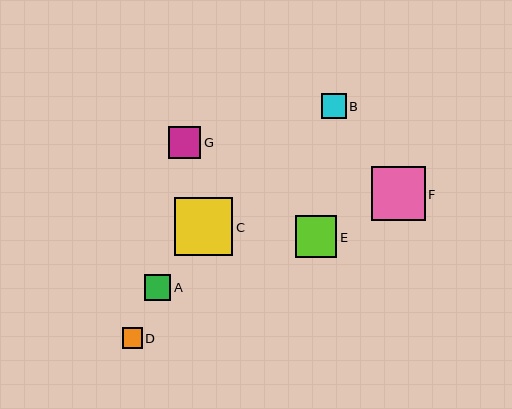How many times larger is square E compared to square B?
Square E is approximately 1.7 times the size of square B.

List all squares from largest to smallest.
From largest to smallest: C, F, E, G, A, B, D.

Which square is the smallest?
Square D is the smallest with a size of approximately 20 pixels.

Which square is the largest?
Square C is the largest with a size of approximately 59 pixels.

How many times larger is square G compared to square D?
Square G is approximately 1.6 times the size of square D.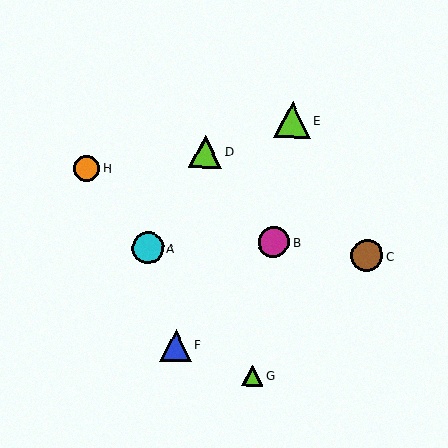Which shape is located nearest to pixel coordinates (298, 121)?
The lime triangle (labeled E) at (292, 120) is nearest to that location.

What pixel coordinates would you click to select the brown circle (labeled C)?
Click at (367, 256) to select the brown circle C.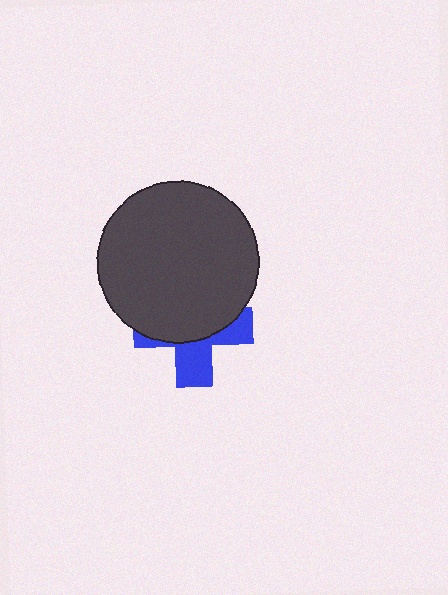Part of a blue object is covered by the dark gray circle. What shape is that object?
It is a cross.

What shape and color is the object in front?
The object in front is a dark gray circle.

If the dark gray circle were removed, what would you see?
You would see the complete blue cross.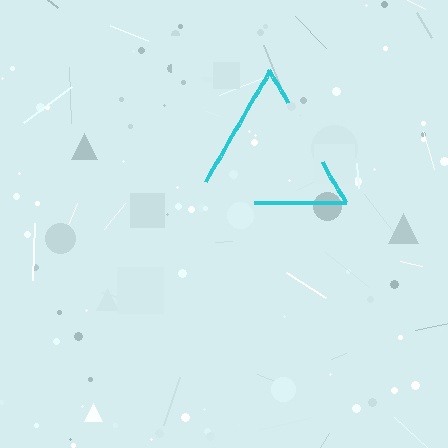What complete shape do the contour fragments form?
The contour fragments form a triangle.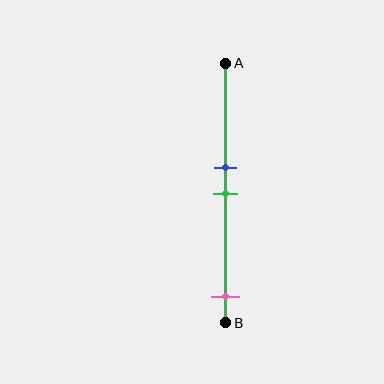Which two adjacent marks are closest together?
The blue and green marks are the closest adjacent pair.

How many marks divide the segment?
There are 3 marks dividing the segment.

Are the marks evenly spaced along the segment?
No, the marks are not evenly spaced.